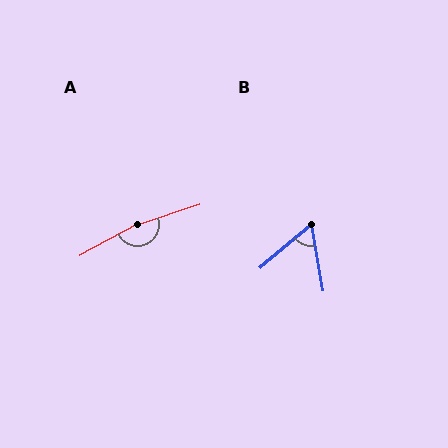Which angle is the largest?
A, at approximately 169 degrees.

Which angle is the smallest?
B, at approximately 59 degrees.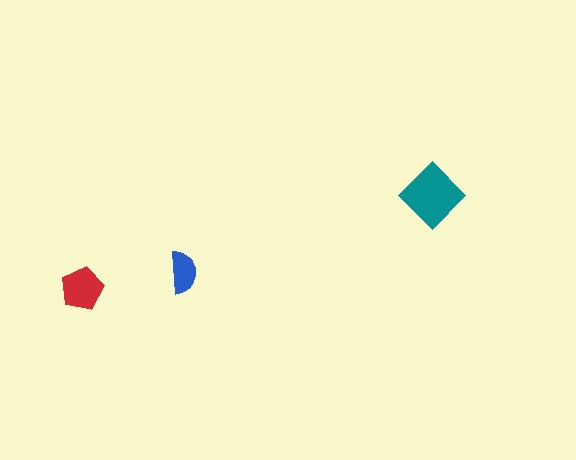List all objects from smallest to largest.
The blue semicircle, the red pentagon, the teal diamond.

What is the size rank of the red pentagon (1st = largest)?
2nd.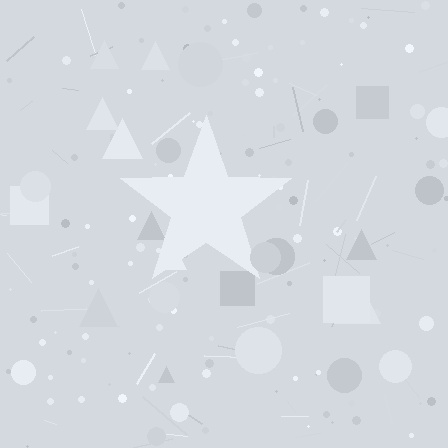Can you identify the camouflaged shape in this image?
The camouflaged shape is a star.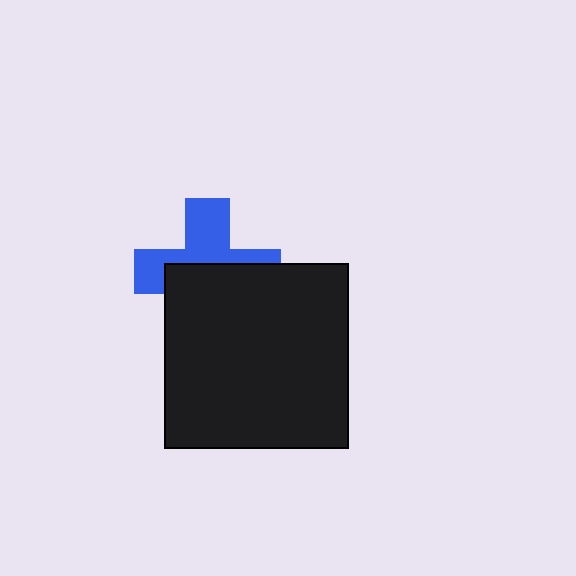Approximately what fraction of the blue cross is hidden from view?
Roughly 53% of the blue cross is hidden behind the black square.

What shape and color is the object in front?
The object in front is a black square.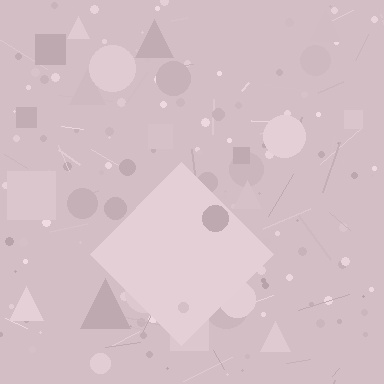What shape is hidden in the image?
A diamond is hidden in the image.